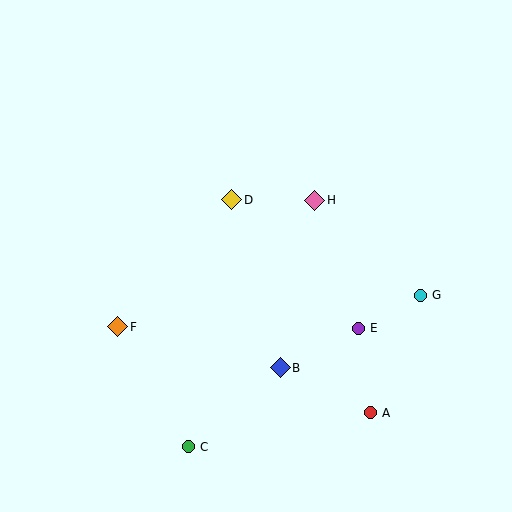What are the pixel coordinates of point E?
Point E is at (358, 328).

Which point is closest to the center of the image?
Point D at (232, 200) is closest to the center.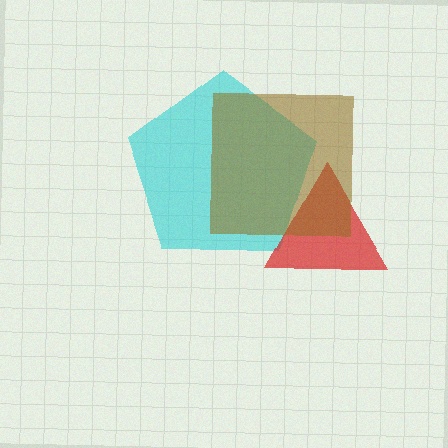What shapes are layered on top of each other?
The layered shapes are: a cyan pentagon, a red triangle, a brown square.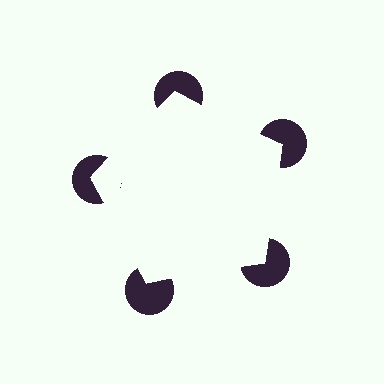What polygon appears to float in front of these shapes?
An illusory pentagon — its edges are inferred from the aligned wedge cuts in the pac-man discs, not physically drawn.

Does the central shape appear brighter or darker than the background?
It typically appears slightly brighter than the background, even though no actual brightness change is drawn.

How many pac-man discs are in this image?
There are 5 — one at each vertex of the illusory pentagon.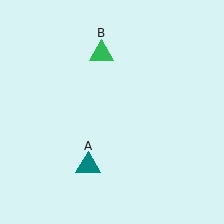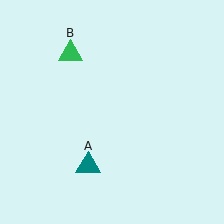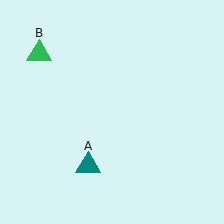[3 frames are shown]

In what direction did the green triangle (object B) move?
The green triangle (object B) moved left.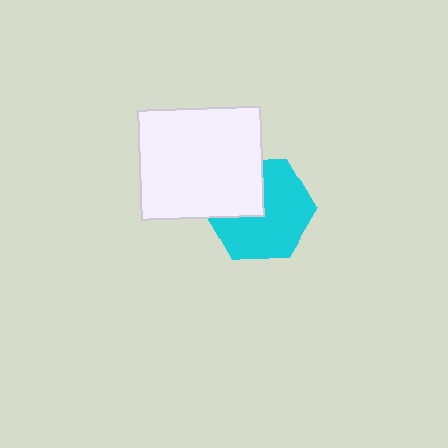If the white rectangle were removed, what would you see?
You would see the complete cyan hexagon.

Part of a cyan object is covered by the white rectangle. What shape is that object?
It is a hexagon.